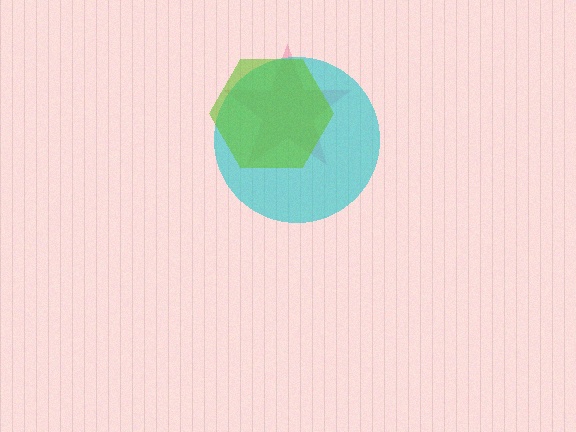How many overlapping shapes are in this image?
There are 3 overlapping shapes in the image.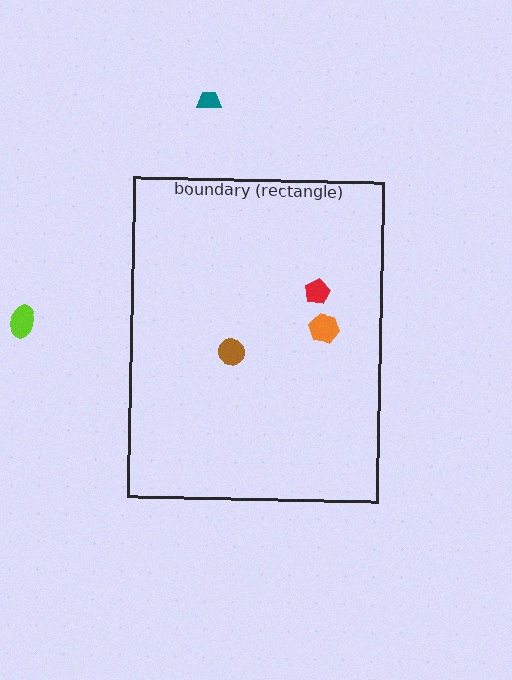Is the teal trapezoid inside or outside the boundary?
Outside.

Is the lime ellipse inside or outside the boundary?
Outside.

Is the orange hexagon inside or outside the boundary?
Inside.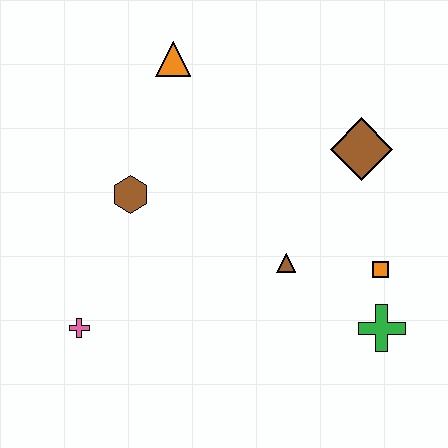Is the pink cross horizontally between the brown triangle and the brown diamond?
No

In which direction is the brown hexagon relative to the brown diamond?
The brown hexagon is to the left of the brown diamond.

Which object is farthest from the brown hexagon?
The green cross is farthest from the brown hexagon.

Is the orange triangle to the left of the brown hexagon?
No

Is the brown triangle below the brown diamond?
Yes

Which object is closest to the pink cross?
The brown hexagon is closest to the pink cross.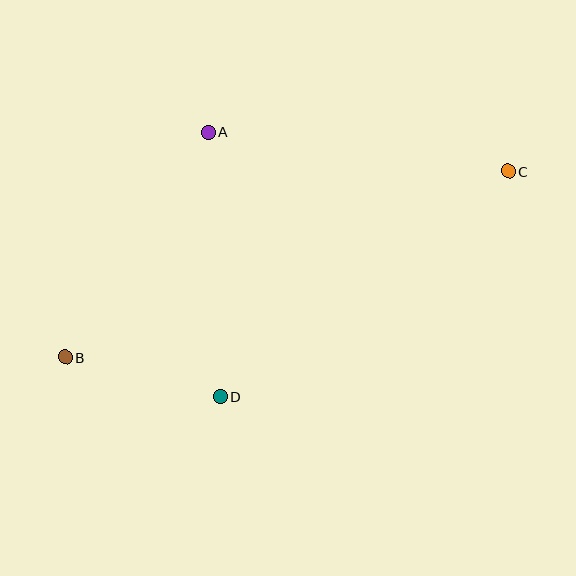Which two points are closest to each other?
Points B and D are closest to each other.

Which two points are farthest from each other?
Points B and C are farthest from each other.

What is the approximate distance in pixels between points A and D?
The distance between A and D is approximately 265 pixels.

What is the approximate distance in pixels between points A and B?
The distance between A and B is approximately 266 pixels.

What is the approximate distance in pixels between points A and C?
The distance between A and C is approximately 303 pixels.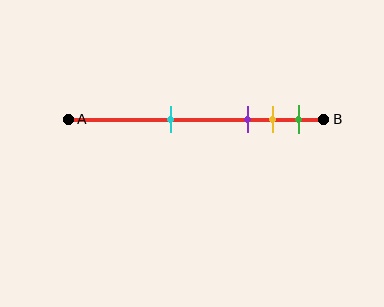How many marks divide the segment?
There are 4 marks dividing the segment.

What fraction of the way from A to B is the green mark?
The green mark is approximately 90% (0.9) of the way from A to B.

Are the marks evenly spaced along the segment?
No, the marks are not evenly spaced.